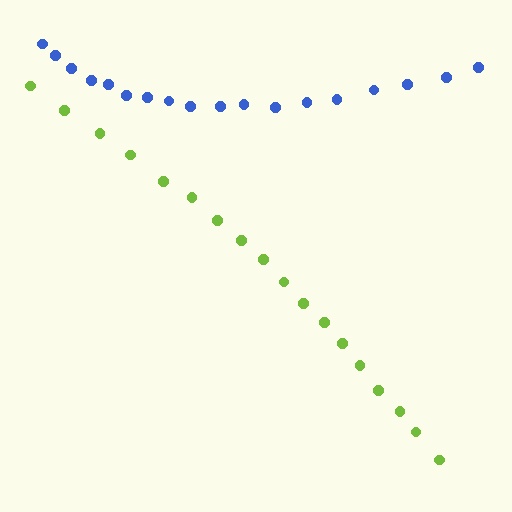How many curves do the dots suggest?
There are 2 distinct paths.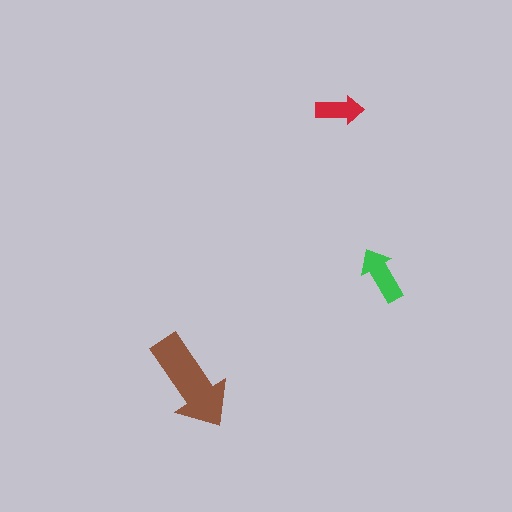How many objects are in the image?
There are 3 objects in the image.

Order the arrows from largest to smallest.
the brown one, the green one, the red one.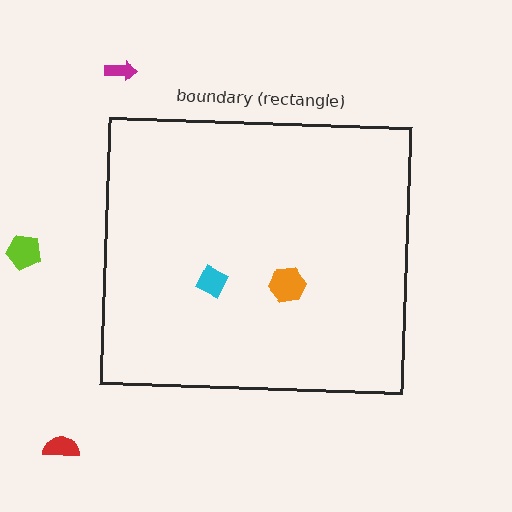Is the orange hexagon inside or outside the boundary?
Inside.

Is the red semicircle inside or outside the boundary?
Outside.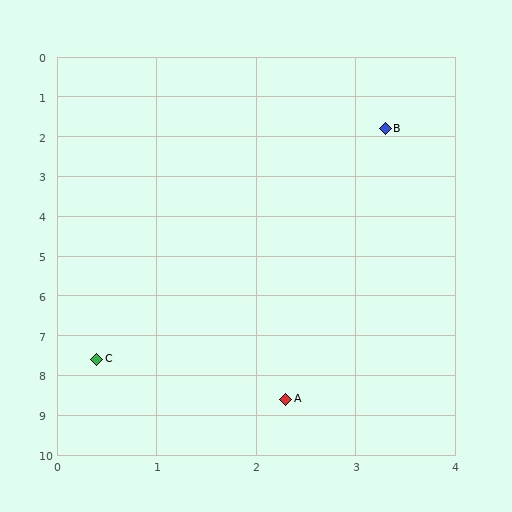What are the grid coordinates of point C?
Point C is at approximately (0.4, 7.6).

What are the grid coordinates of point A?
Point A is at approximately (2.3, 8.6).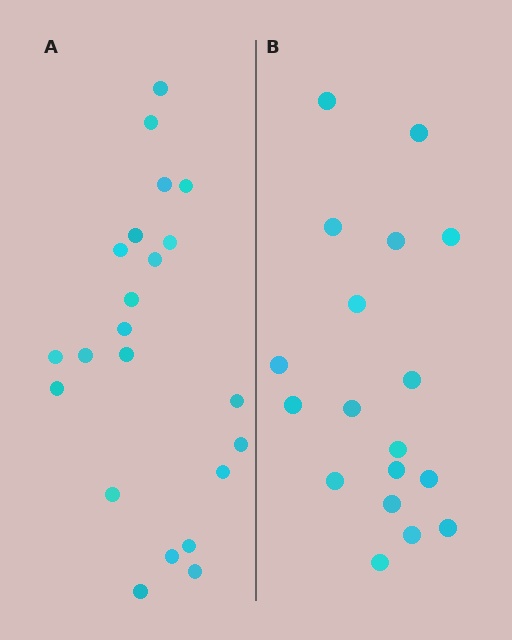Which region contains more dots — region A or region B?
Region A (the left region) has more dots.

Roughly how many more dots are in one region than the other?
Region A has about 4 more dots than region B.